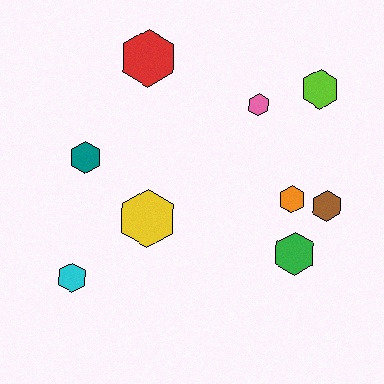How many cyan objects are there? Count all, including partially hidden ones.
There is 1 cyan object.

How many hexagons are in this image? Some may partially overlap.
There are 9 hexagons.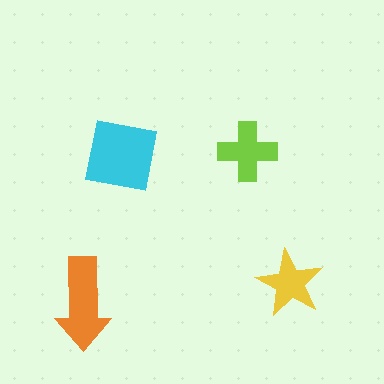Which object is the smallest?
The yellow star.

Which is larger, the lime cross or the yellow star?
The lime cross.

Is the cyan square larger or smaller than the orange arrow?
Larger.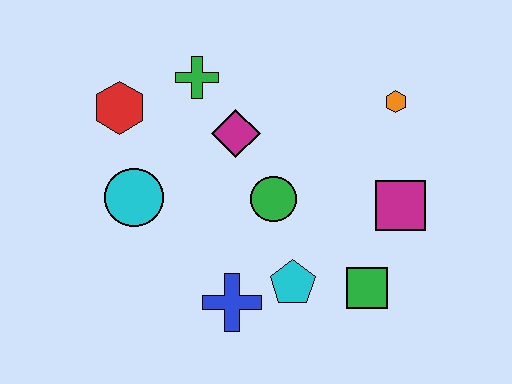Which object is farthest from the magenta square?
The red hexagon is farthest from the magenta square.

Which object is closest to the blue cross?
The cyan pentagon is closest to the blue cross.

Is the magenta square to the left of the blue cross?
No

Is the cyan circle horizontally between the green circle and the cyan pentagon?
No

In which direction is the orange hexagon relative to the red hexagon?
The orange hexagon is to the right of the red hexagon.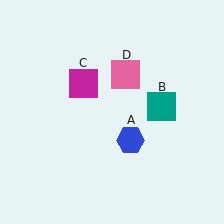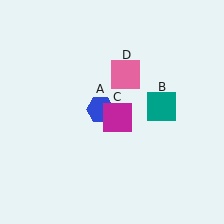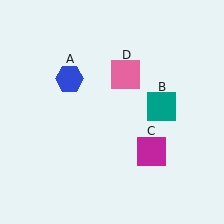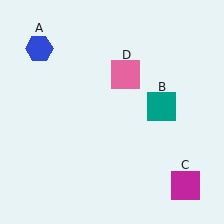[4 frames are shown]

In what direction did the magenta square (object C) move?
The magenta square (object C) moved down and to the right.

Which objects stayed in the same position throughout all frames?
Teal square (object B) and pink square (object D) remained stationary.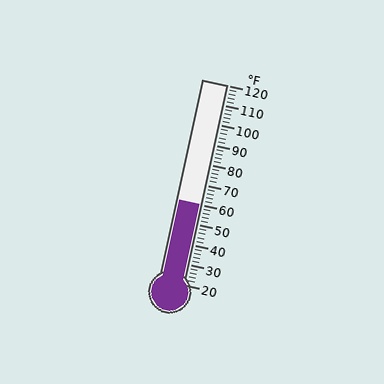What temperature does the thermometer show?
The thermometer shows approximately 60°F.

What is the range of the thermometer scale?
The thermometer scale ranges from 20°F to 120°F.